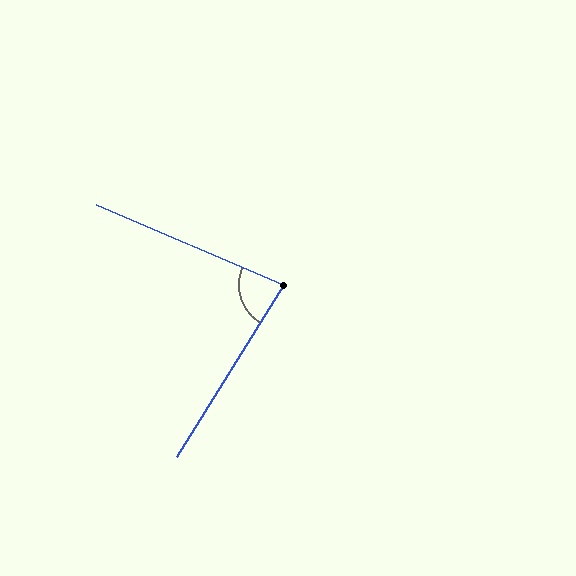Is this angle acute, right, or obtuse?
It is acute.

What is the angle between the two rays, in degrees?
Approximately 81 degrees.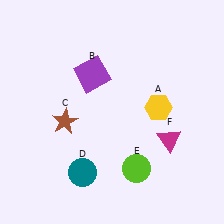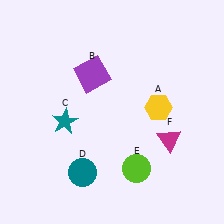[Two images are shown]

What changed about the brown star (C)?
In Image 1, C is brown. In Image 2, it changed to teal.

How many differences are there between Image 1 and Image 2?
There is 1 difference between the two images.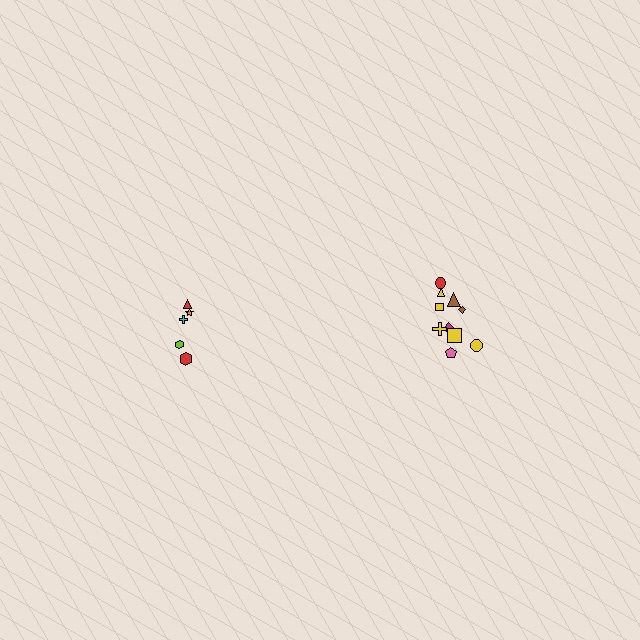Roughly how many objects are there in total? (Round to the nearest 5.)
Roughly 15 objects in total.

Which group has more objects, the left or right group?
The right group.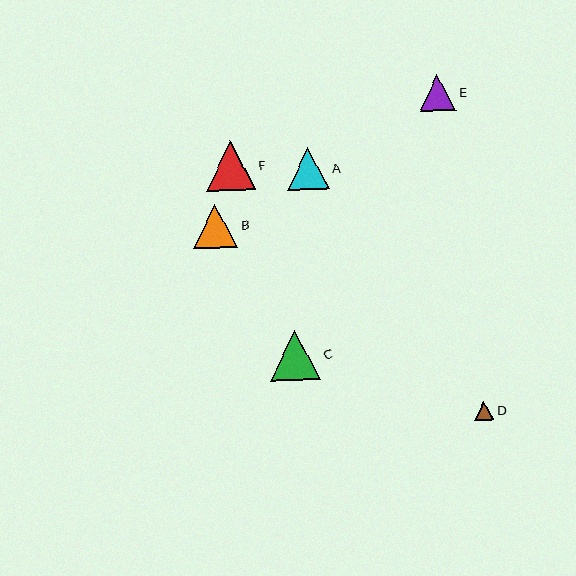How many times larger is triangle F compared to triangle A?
Triangle F is approximately 1.2 times the size of triangle A.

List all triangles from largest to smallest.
From largest to smallest: C, F, B, A, E, D.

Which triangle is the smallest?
Triangle D is the smallest with a size of approximately 20 pixels.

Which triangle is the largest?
Triangle C is the largest with a size of approximately 50 pixels.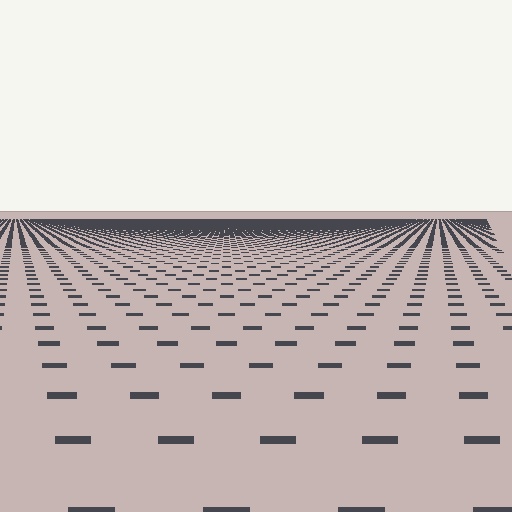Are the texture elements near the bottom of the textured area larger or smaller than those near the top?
Larger. Near the bottom, elements are closer to the viewer and appear at a bigger on-screen size.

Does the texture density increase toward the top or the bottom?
Density increases toward the top.